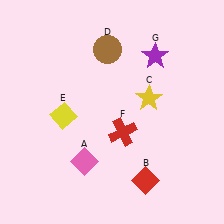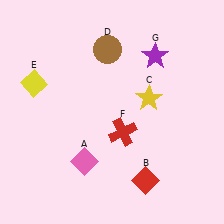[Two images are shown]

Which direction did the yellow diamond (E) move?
The yellow diamond (E) moved up.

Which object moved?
The yellow diamond (E) moved up.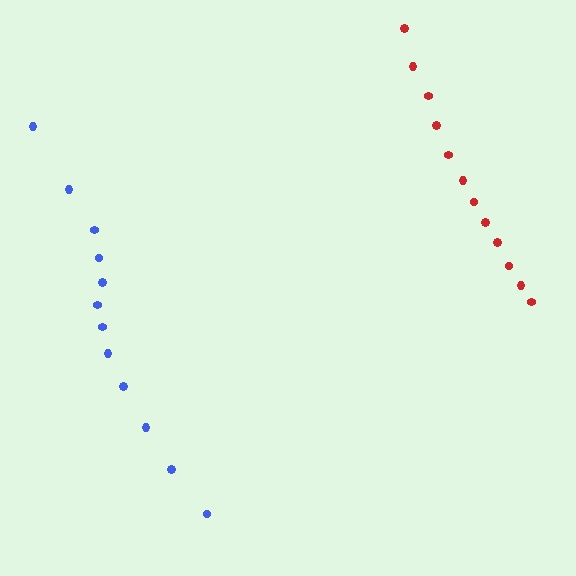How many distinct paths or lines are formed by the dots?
There are 2 distinct paths.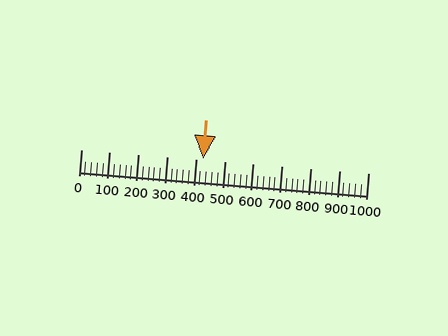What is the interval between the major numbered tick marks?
The major tick marks are spaced 100 units apart.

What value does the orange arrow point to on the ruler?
The orange arrow points to approximately 426.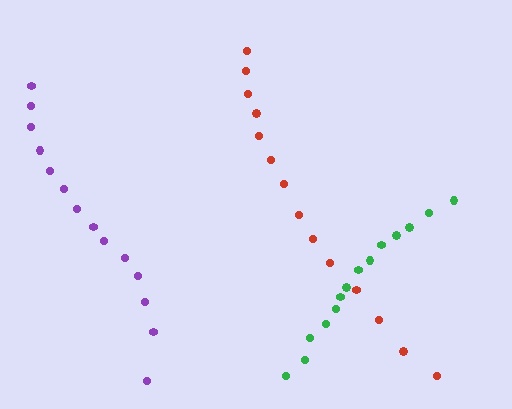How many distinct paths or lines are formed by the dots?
There are 3 distinct paths.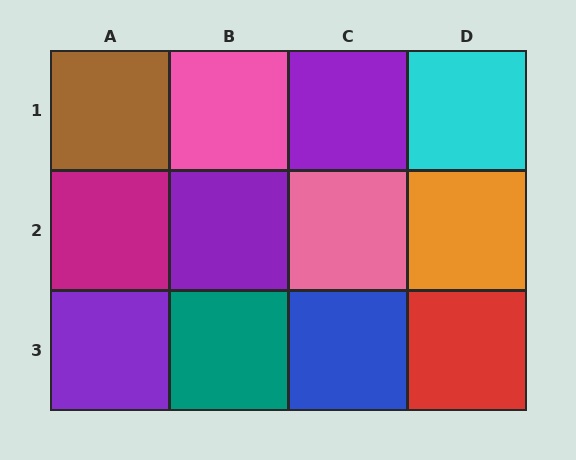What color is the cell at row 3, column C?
Blue.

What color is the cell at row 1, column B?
Pink.